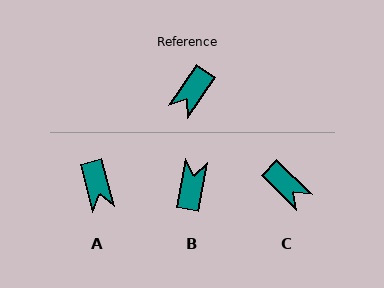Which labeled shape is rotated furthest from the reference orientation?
B, about 156 degrees away.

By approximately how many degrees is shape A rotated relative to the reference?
Approximately 49 degrees counter-clockwise.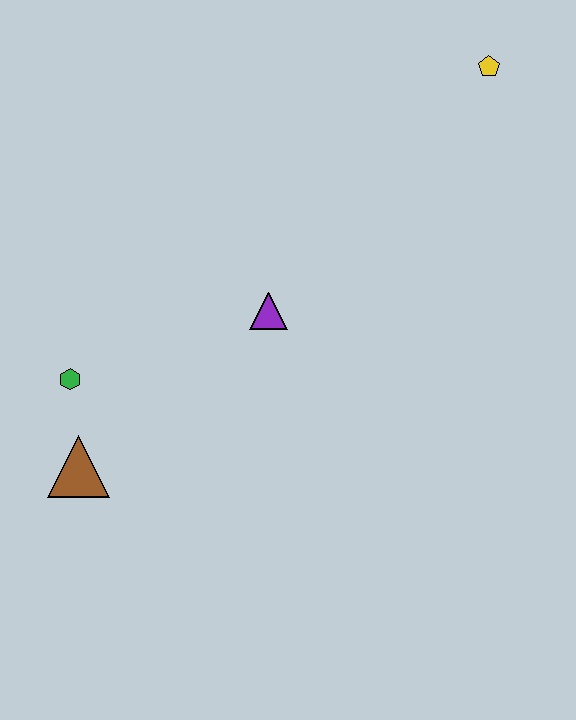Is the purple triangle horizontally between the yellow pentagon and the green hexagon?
Yes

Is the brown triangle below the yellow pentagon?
Yes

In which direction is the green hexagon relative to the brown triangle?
The green hexagon is above the brown triangle.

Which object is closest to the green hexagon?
The brown triangle is closest to the green hexagon.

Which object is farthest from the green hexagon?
The yellow pentagon is farthest from the green hexagon.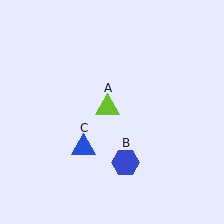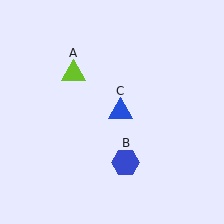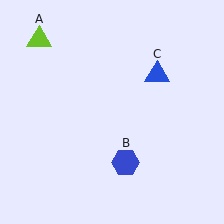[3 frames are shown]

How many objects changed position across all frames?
2 objects changed position: lime triangle (object A), blue triangle (object C).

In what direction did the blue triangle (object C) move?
The blue triangle (object C) moved up and to the right.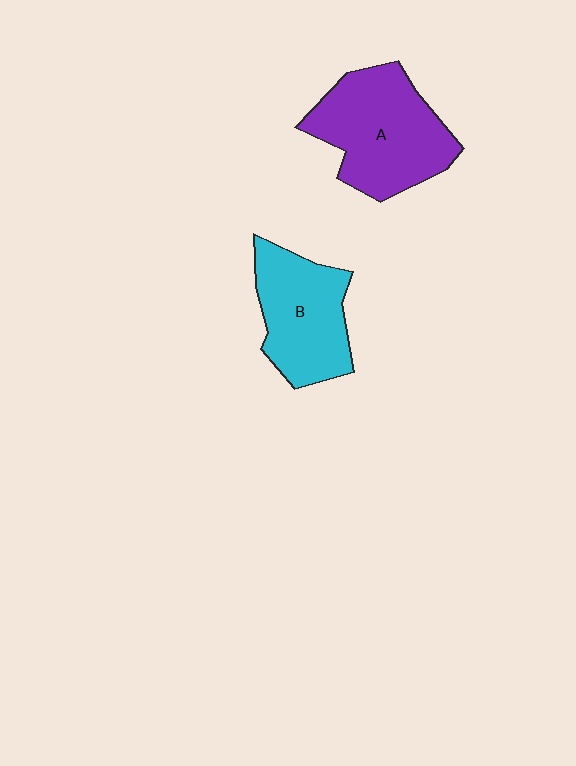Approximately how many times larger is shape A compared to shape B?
Approximately 1.2 times.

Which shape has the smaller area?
Shape B (cyan).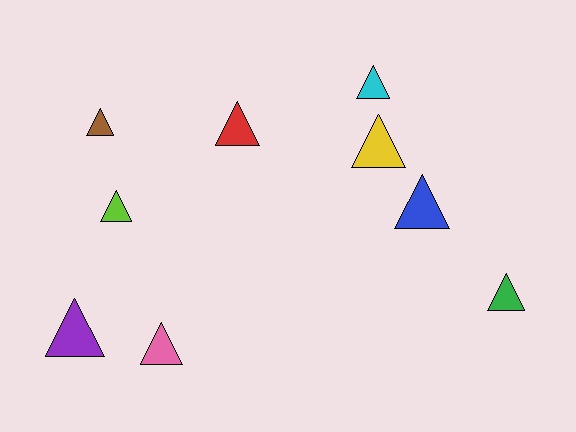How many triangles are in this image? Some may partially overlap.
There are 9 triangles.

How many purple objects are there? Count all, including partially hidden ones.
There is 1 purple object.